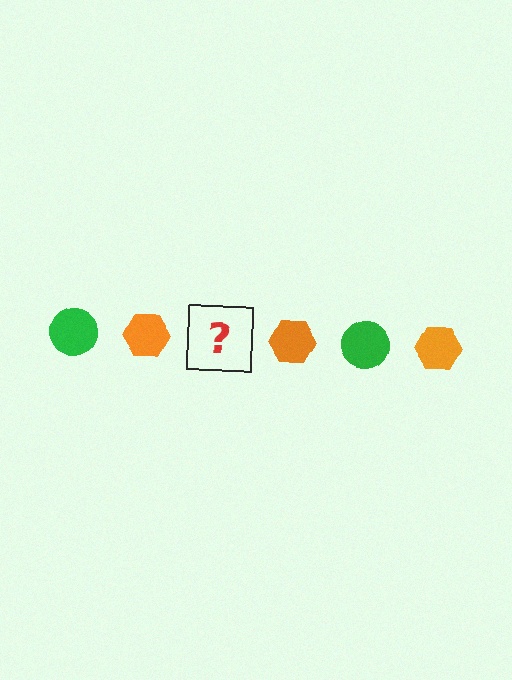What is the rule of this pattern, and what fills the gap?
The rule is that the pattern alternates between green circle and orange hexagon. The gap should be filled with a green circle.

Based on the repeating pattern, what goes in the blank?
The blank should be a green circle.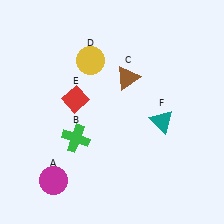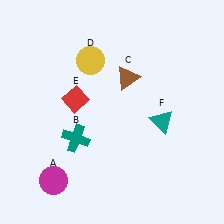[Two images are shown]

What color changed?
The cross (B) changed from green in Image 1 to teal in Image 2.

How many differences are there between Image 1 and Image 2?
There is 1 difference between the two images.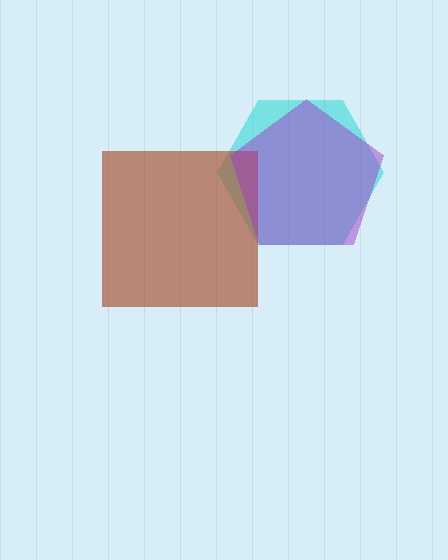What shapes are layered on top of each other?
The layered shapes are: a cyan hexagon, a brown square, a purple pentagon.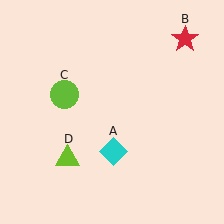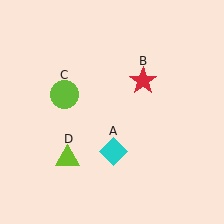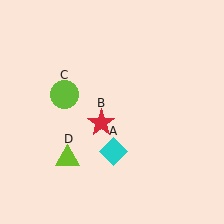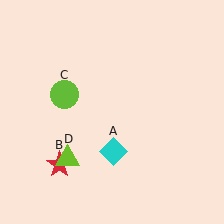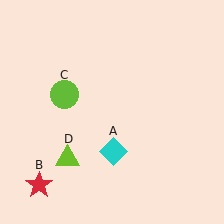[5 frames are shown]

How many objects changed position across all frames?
1 object changed position: red star (object B).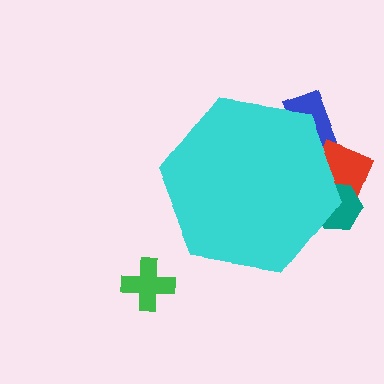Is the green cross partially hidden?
No, the green cross is fully visible.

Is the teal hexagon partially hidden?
Yes, the teal hexagon is partially hidden behind the cyan hexagon.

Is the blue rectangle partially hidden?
Yes, the blue rectangle is partially hidden behind the cyan hexagon.